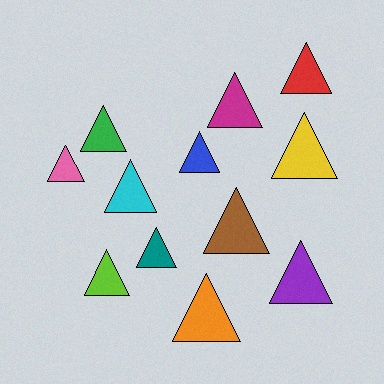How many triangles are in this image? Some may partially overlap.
There are 12 triangles.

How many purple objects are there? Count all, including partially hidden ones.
There is 1 purple object.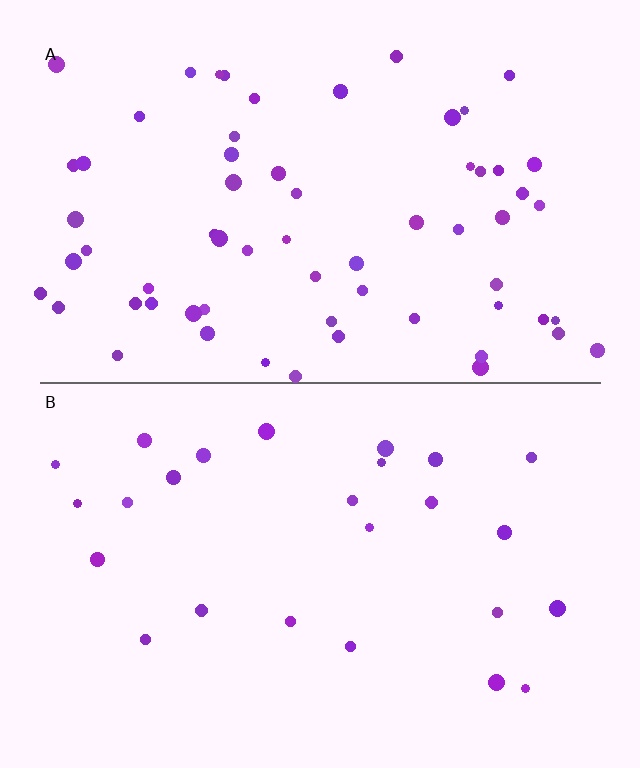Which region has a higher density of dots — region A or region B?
A (the top).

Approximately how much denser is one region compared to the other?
Approximately 2.5× — region A over region B.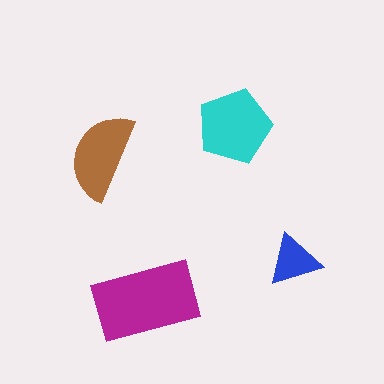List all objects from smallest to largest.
The blue triangle, the brown semicircle, the cyan pentagon, the magenta rectangle.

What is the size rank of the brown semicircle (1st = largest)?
3rd.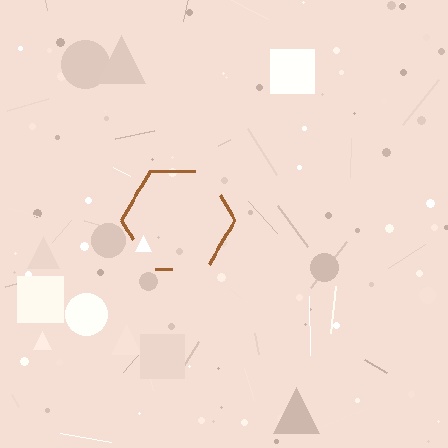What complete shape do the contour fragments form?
The contour fragments form a hexagon.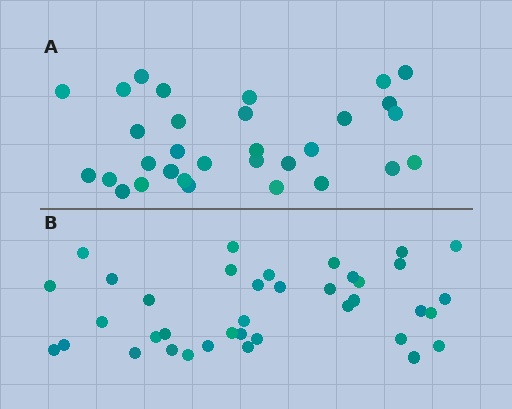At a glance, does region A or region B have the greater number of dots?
Region B (the bottom region) has more dots.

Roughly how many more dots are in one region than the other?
Region B has roughly 8 or so more dots than region A.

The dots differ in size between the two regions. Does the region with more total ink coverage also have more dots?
No. Region A has more total ink coverage because its dots are larger, but region B actually contains more individual dots. Total area can be misleading — the number of items is what matters here.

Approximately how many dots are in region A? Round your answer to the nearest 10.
About 30 dots. (The exact count is 31, which rounds to 30.)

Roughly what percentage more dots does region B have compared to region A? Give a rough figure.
About 25% more.